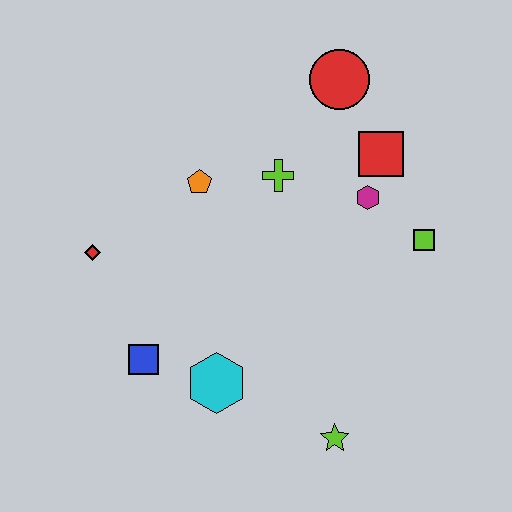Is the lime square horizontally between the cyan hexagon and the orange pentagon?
No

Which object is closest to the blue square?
The cyan hexagon is closest to the blue square.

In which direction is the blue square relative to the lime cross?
The blue square is below the lime cross.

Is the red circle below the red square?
No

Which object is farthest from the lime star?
The red circle is farthest from the lime star.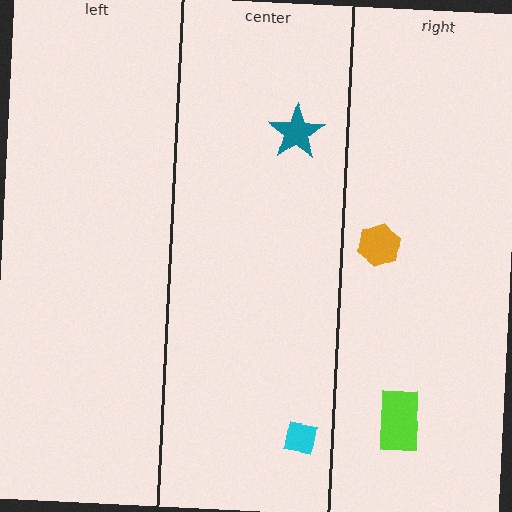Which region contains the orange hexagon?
The right region.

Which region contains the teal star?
The center region.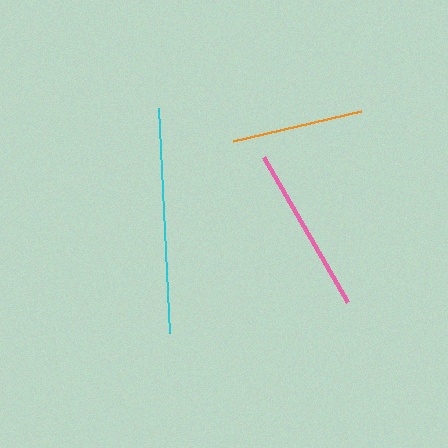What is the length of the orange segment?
The orange segment is approximately 132 pixels long.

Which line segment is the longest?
The cyan line is the longest at approximately 226 pixels.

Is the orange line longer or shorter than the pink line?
The pink line is longer than the orange line.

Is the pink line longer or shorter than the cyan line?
The cyan line is longer than the pink line.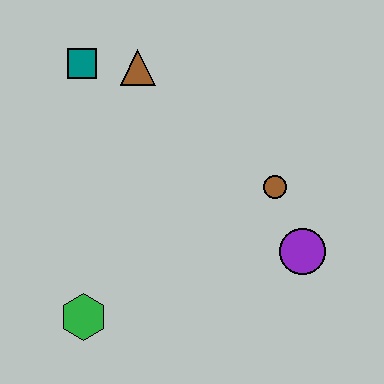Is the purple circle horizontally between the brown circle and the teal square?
No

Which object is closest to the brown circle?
The purple circle is closest to the brown circle.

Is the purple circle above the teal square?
No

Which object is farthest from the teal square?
The purple circle is farthest from the teal square.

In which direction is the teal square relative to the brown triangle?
The teal square is to the left of the brown triangle.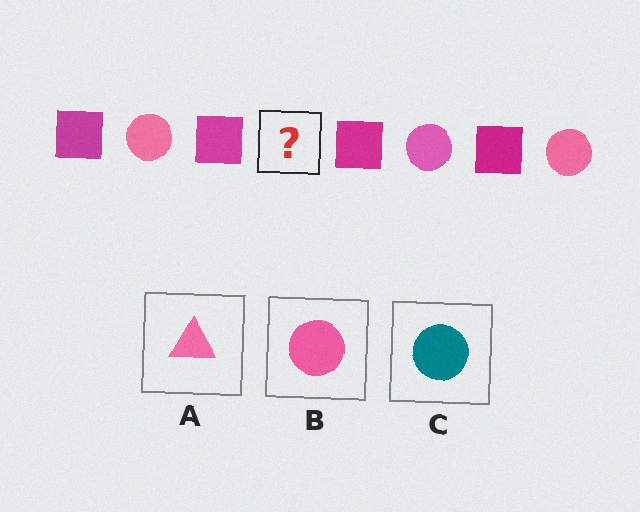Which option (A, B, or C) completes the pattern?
B.